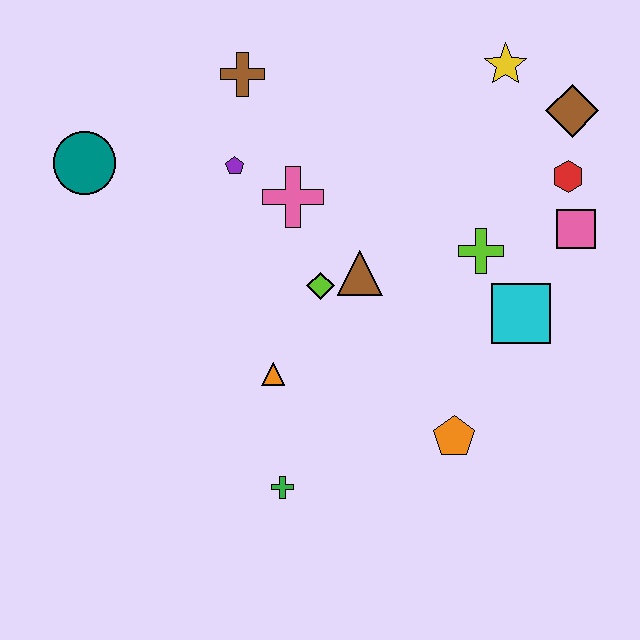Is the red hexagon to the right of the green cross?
Yes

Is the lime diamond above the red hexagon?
No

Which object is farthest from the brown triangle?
The teal circle is farthest from the brown triangle.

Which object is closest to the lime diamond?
The brown triangle is closest to the lime diamond.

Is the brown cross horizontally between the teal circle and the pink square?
Yes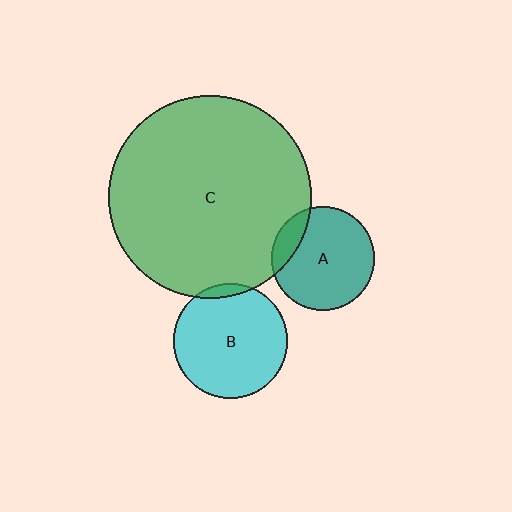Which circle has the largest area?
Circle C (green).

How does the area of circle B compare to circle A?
Approximately 1.2 times.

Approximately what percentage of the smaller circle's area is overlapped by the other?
Approximately 15%.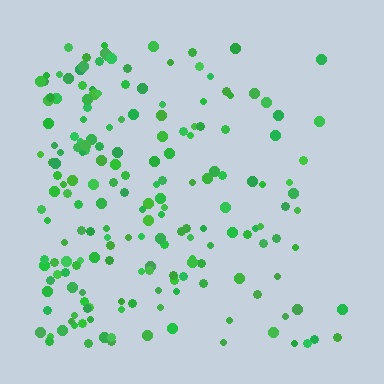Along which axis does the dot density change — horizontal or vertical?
Horizontal.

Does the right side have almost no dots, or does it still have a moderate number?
Still a moderate number, just noticeably fewer than the left.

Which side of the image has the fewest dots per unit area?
The right.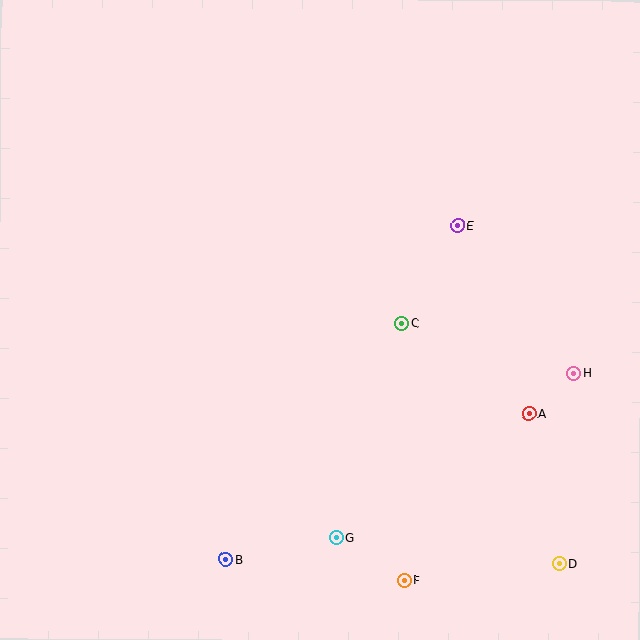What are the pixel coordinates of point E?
Point E is at (458, 226).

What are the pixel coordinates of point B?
Point B is at (225, 559).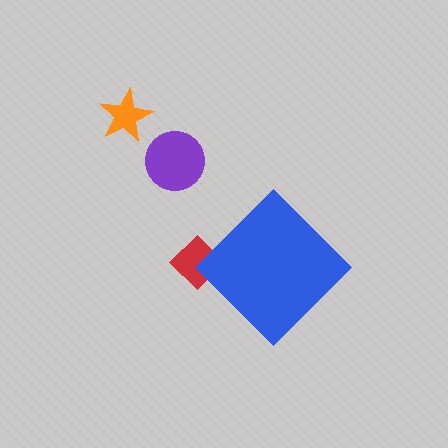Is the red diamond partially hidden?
Yes, the red diamond is partially hidden behind the blue diamond.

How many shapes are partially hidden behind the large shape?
1 shape is partially hidden.